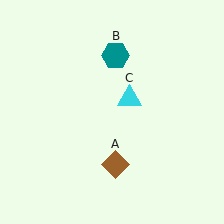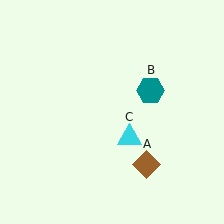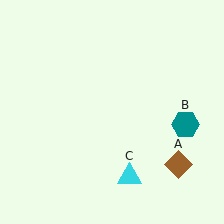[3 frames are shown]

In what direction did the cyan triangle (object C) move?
The cyan triangle (object C) moved down.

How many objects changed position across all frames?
3 objects changed position: brown diamond (object A), teal hexagon (object B), cyan triangle (object C).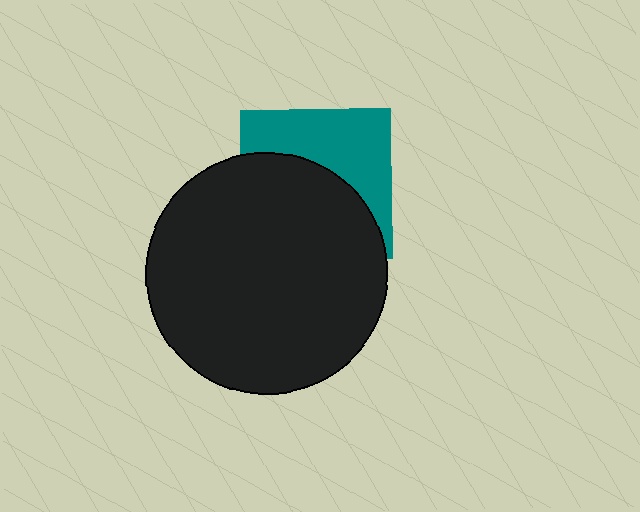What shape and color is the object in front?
The object in front is a black circle.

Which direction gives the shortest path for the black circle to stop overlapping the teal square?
Moving down gives the shortest separation.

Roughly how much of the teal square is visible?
A small part of it is visible (roughly 44%).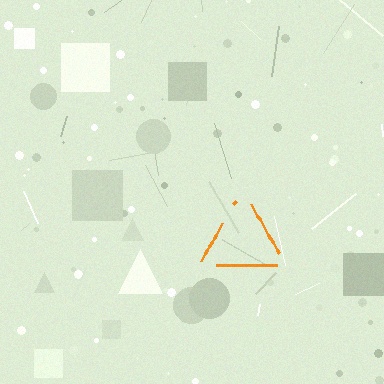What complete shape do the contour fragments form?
The contour fragments form a triangle.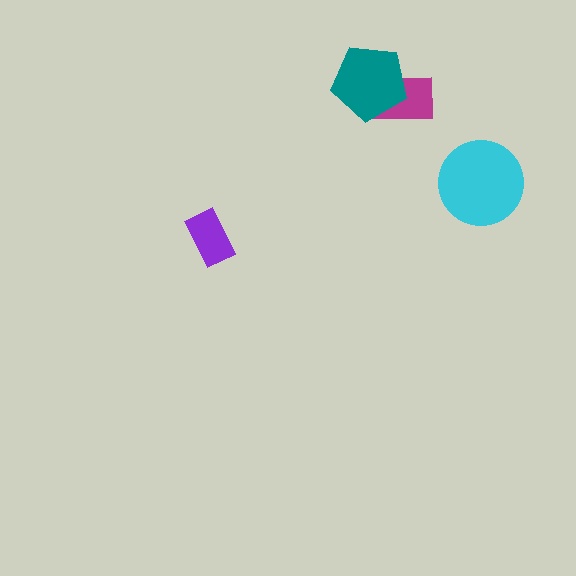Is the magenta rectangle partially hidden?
Yes, it is partially covered by another shape.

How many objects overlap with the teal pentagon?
1 object overlaps with the teal pentagon.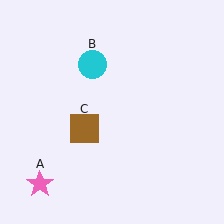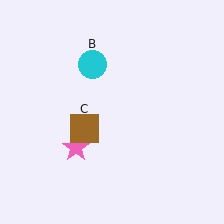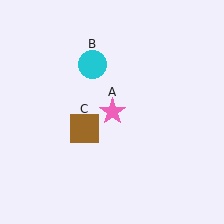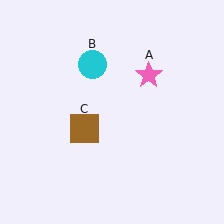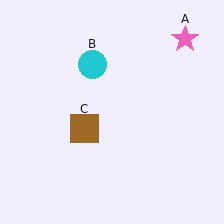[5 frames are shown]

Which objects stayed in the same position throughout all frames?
Cyan circle (object B) and brown square (object C) remained stationary.